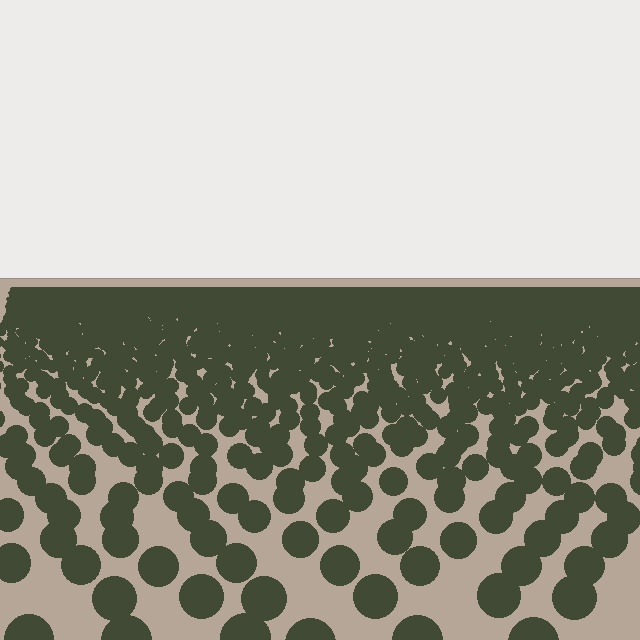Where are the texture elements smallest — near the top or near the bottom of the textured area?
Near the top.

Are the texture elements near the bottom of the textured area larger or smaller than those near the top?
Larger. Near the bottom, elements are closer to the viewer and appear at a bigger on-screen size.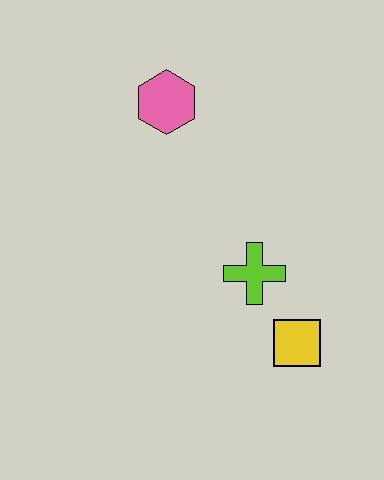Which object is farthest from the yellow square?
The pink hexagon is farthest from the yellow square.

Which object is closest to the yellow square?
The lime cross is closest to the yellow square.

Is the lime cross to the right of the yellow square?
No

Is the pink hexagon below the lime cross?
No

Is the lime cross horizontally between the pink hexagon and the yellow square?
Yes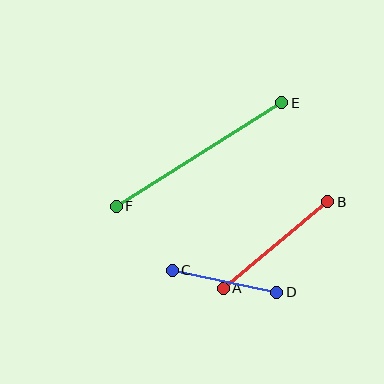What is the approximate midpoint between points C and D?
The midpoint is at approximately (224, 281) pixels.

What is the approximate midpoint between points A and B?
The midpoint is at approximately (275, 245) pixels.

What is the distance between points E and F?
The distance is approximately 195 pixels.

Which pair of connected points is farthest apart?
Points E and F are farthest apart.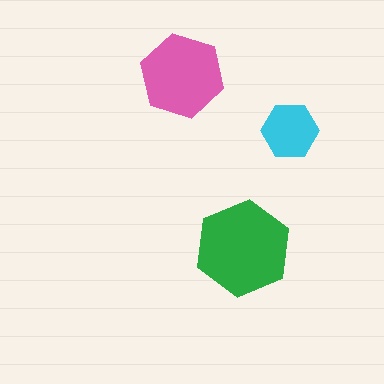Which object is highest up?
The pink hexagon is topmost.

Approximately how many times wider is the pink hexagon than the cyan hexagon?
About 1.5 times wider.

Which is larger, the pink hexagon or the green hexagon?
The green one.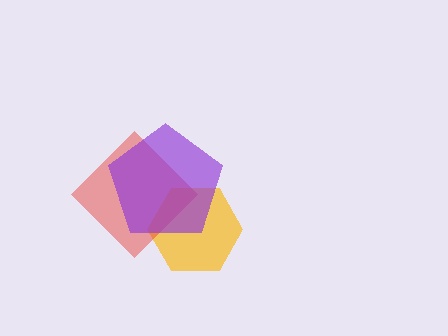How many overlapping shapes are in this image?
There are 3 overlapping shapes in the image.